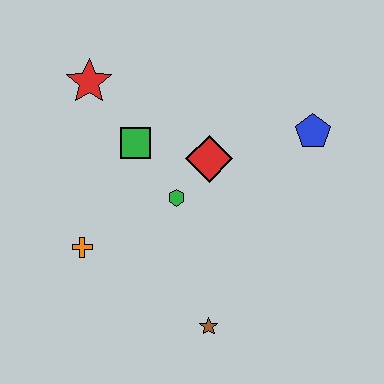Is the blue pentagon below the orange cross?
No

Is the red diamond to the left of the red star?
No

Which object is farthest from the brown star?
The red star is farthest from the brown star.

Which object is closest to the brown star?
The green hexagon is closest to the brown star.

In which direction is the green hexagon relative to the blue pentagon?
The green hexagon is to the left of the blue pentagon.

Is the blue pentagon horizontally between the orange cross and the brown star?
No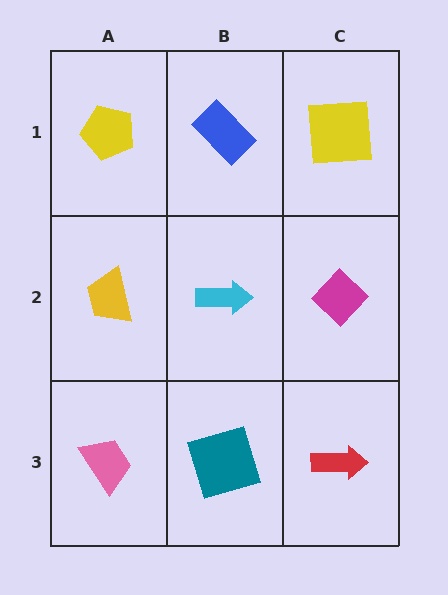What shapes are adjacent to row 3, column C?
A magenta diamond (row 2, column C), a teal square (row 3, column B).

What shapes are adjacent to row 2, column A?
A yellow pentagon (row 1, column A), a pink trapezoid (row 3, column A), a cyan arrow (row 2, column B).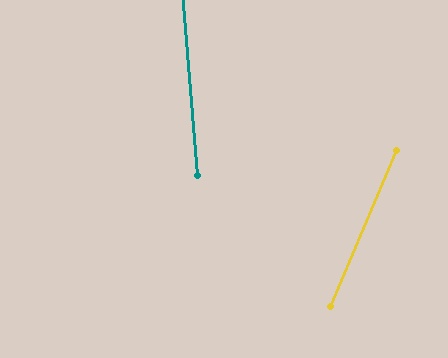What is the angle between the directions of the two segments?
Approximately 28 degrees.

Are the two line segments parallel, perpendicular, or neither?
Neither parallel nor perpendicular — they differ by about 28°.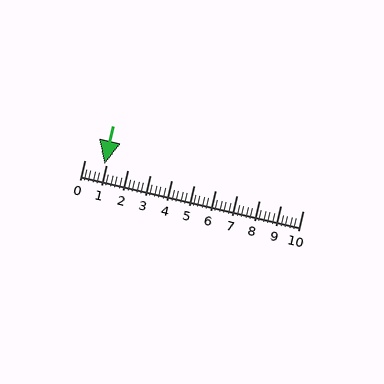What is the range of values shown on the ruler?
The ruler shows values from 0 to 10.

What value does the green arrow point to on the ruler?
The green arrow points to approximately 0.9.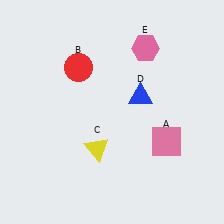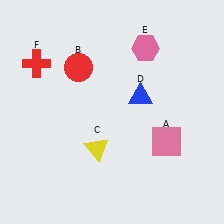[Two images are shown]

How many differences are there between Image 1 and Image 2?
There is 1 difference between the two images.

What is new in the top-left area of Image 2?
A red cross (F) was added in the top-left area of Image 2.